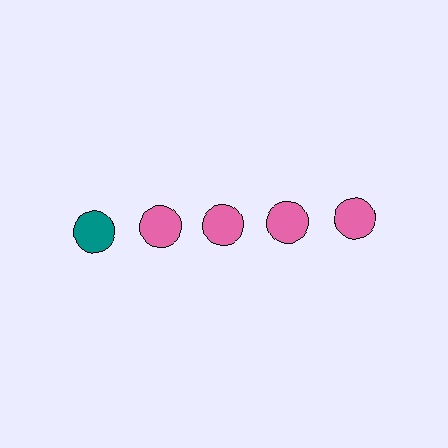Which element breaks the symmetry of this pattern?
The teal circle in the top row, leftmost column breaks the symmetry. All other shapes are pink circles.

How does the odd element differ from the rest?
It has a different color: teal instead of pink.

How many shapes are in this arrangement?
There are 5 shapes arranged in a grid pattern.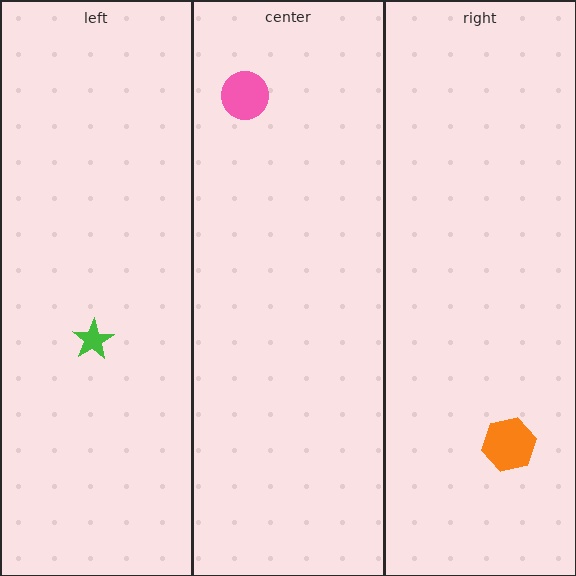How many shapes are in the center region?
1.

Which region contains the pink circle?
The center region.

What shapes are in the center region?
The pink circle.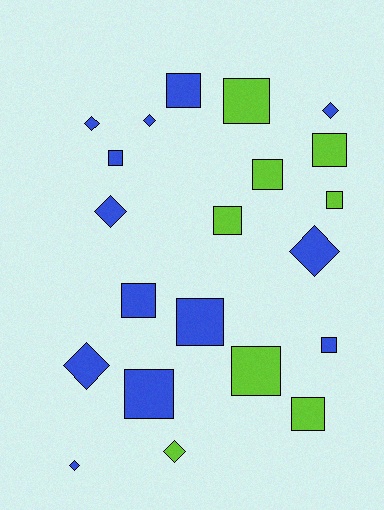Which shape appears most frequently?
Square, with 13 objects.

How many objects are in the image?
There are 21 objects.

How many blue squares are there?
There are 6 blue squares.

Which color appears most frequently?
Blue, with 13 objects.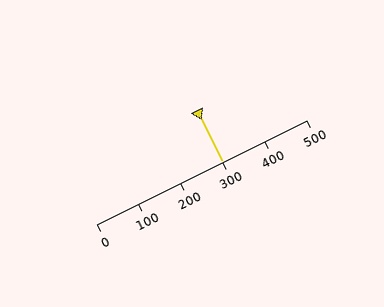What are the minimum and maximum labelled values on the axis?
The axis runs from 0 to 500.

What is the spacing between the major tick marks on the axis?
The major ticks are spaced 100 apart.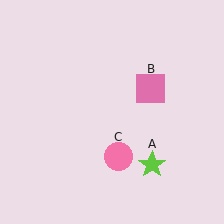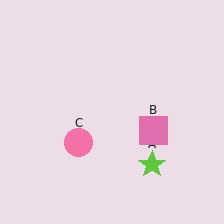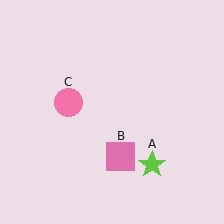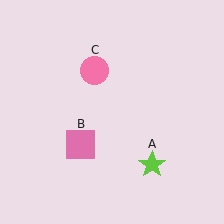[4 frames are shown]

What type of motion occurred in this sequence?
The pink square (object B), pink circle (object C) rotated clockwise around the center of the scene.